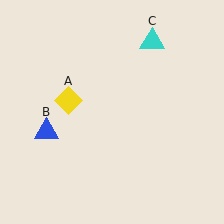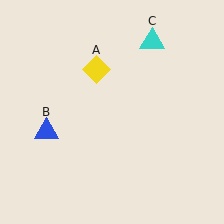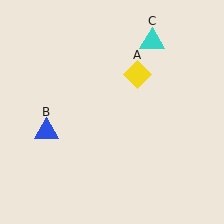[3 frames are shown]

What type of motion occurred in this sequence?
The yellow diamond (object A) rotated clockwise around the center of the scene.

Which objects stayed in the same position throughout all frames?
Blue triangle (object B) and cyan triangle (object C) remained stationary.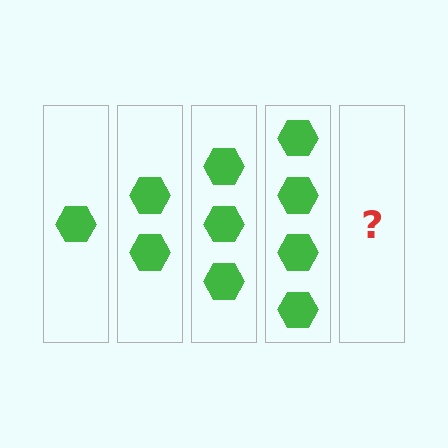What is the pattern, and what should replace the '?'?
The pattern is that each step adds one more hexagon. The '?' should be 5 hexagons.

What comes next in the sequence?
The next element should be 5 hexagons.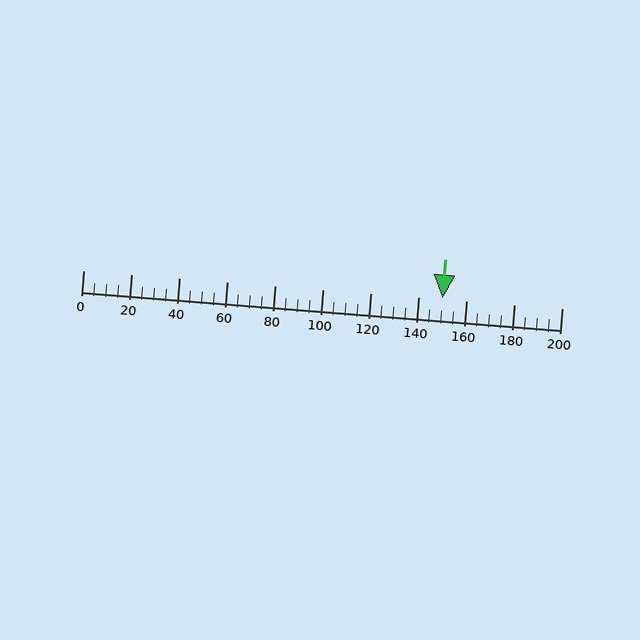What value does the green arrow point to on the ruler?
The green arrow points to approximately 150.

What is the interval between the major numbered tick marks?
The major tick marks are spaced 20 units apart.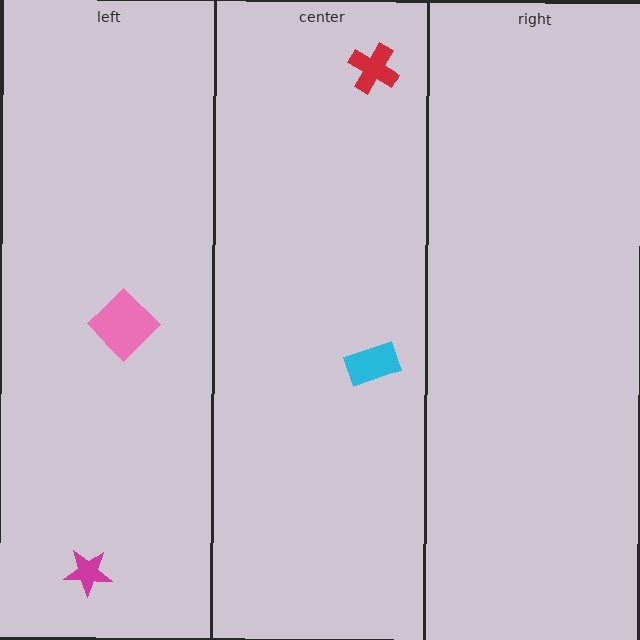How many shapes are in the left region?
2.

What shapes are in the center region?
The red cross, the cyan rectangle.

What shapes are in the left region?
The magenta star, the pink diamond.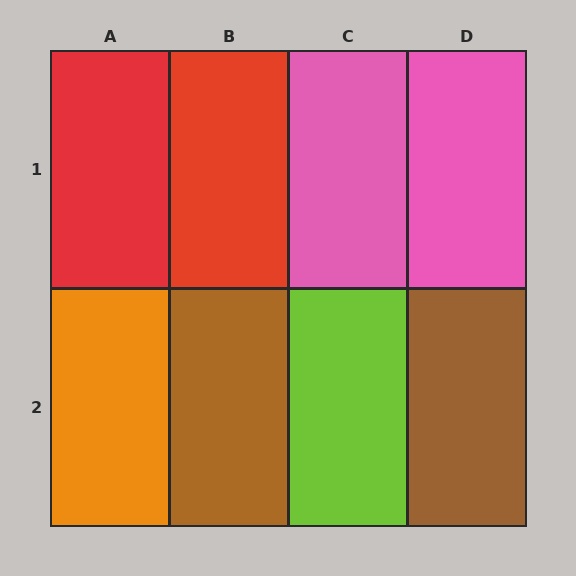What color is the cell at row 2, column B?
Brown.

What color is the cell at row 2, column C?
Lime.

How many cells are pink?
2 cells are pink.